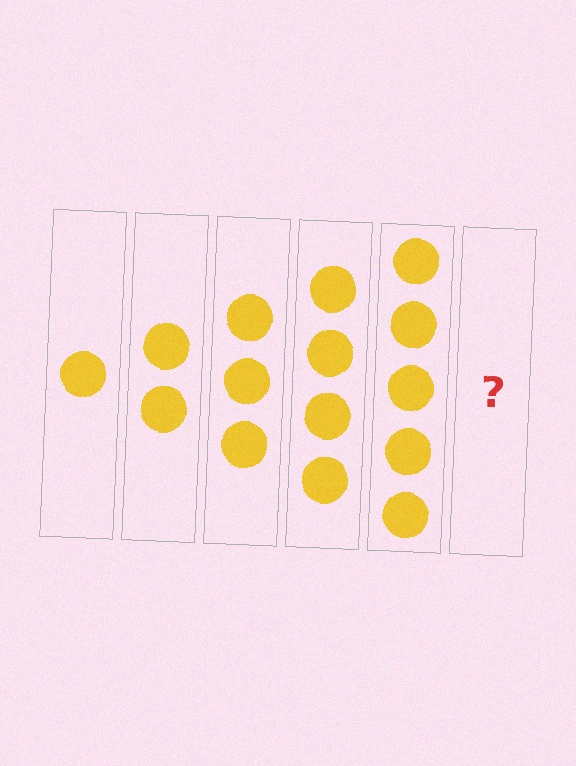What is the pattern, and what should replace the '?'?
The pattern is that each step adds one more circle. The '?' should be 6 circles.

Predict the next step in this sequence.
The next step is 6 circles.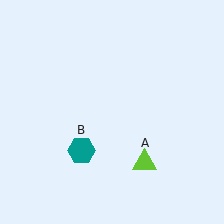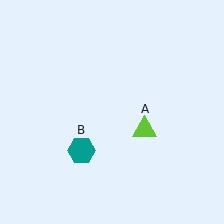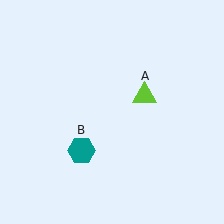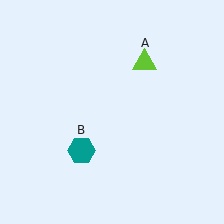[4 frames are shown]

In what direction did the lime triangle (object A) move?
The lime triangle (object A) moved up.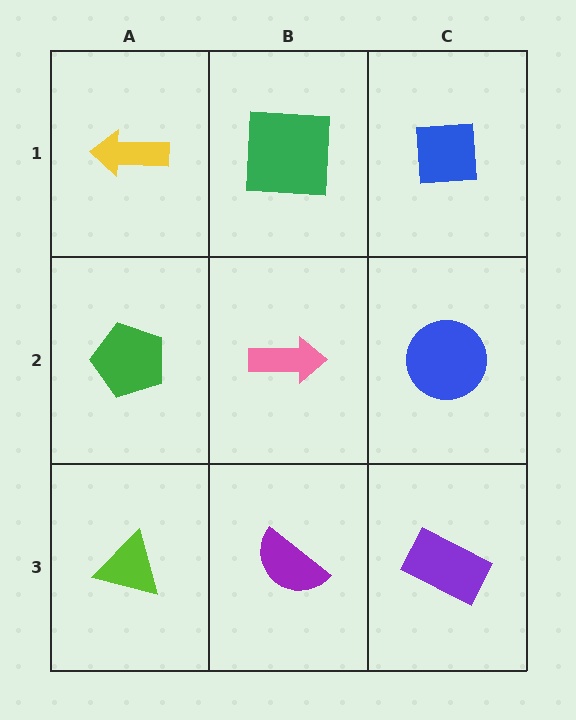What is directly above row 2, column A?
A yellow arrow.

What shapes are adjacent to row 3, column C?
A blue circle (row 2, column C), a purple semicircle (row 3, column B).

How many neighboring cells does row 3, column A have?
2.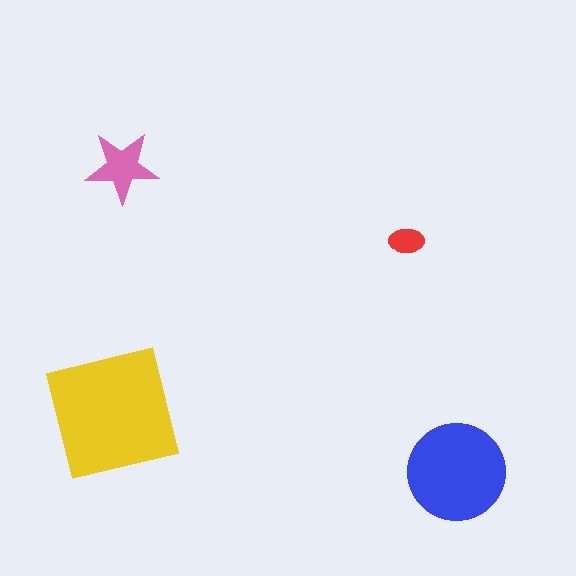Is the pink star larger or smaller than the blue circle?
Smaller.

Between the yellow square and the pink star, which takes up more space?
The yellow square.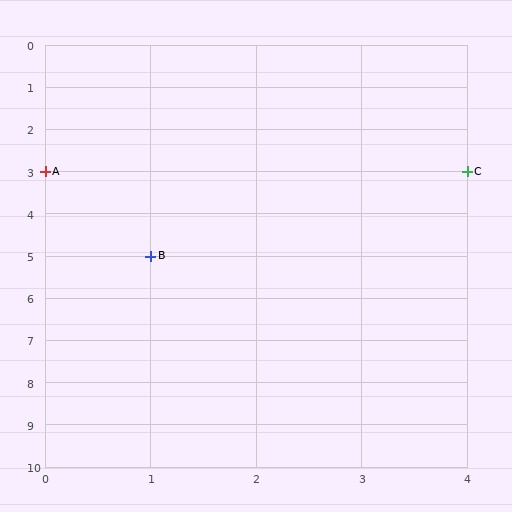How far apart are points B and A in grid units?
Points B and A are 1 column and 2 rows apart (about 2.2 grid units diagonally).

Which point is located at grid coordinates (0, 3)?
Point A is at (0, 3).